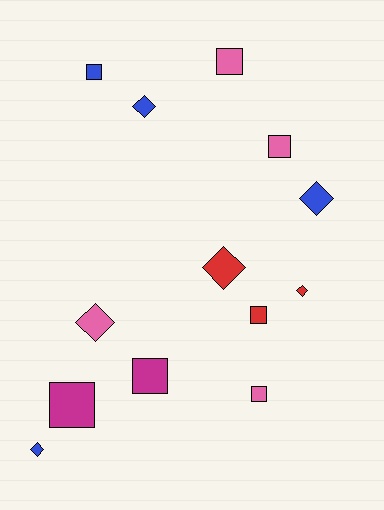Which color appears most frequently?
Pink, with 4 objects.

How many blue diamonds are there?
There are 3 blue diamonds.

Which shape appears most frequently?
Square, with 7 objects.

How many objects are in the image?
There are 13 objects.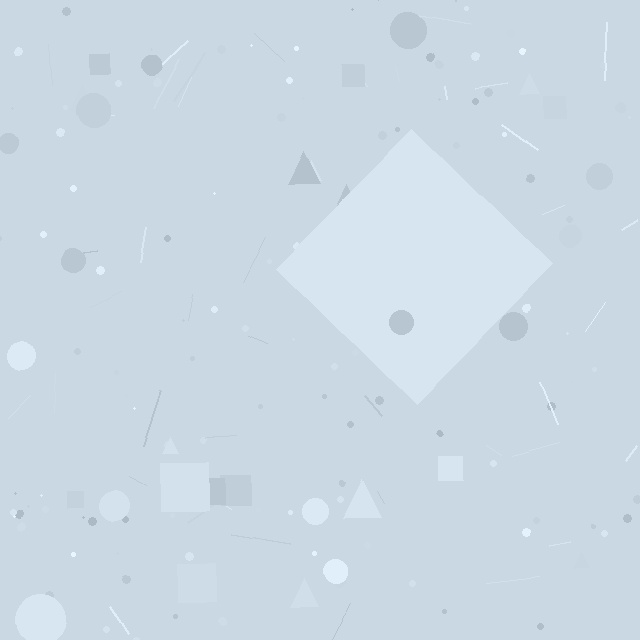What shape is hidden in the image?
A diamond is hidden in the image.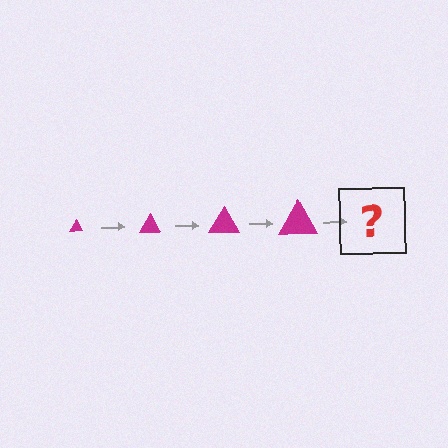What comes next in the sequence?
The next element should be a magenta triangle, larger than the previous one.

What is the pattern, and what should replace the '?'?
The pattern is that the triangle gets progressively larger each step. The '?' should be a magenta triangle, larger than the previous one.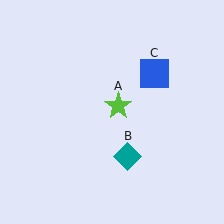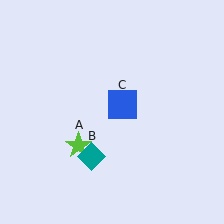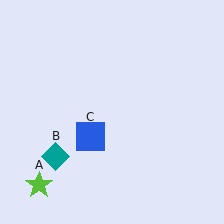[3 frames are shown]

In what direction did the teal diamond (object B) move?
The teal diamond (object B) moved left.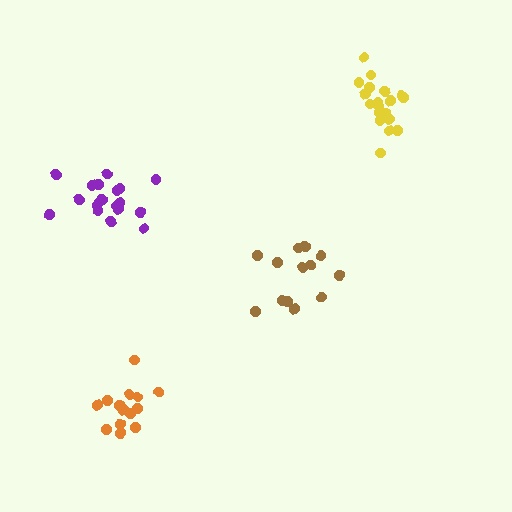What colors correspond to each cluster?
The clusters are colored: yellow, brown, purple, orange.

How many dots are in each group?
Group 1: 19 dots, Group 2: 13 dots, Group 3: 19 dots, Group 4: 14 dots (65 total).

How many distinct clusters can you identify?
There are 4 distinct clusters.